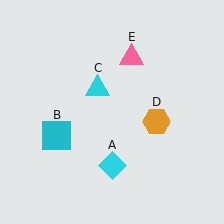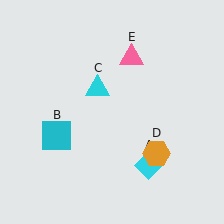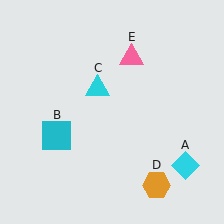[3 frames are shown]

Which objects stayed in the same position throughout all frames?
Cyan square (object B) and cyan triangle (object C) and pink triangle (object E) remained stationary.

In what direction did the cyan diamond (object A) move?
The cyan diamond (object A) moved right.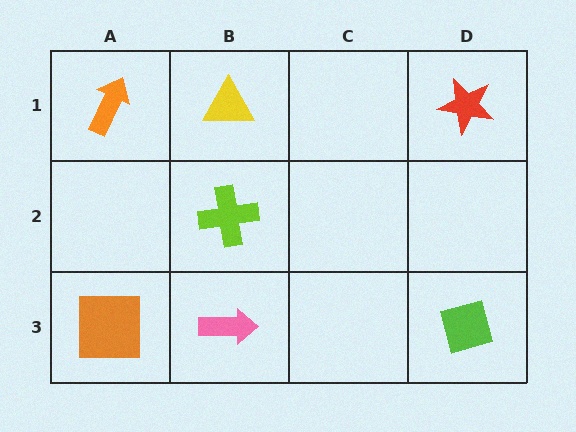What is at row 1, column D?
A red star.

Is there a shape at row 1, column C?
No, that cell is empty.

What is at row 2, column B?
A lime cross.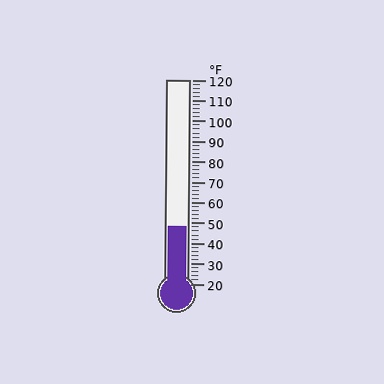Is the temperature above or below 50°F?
The temperature is below 50°F.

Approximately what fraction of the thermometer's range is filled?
The thermometer is filled to approximately 30% of its range.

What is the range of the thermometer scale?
The thermometer scale ranges from 20°F to 120°F.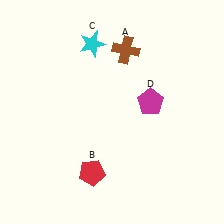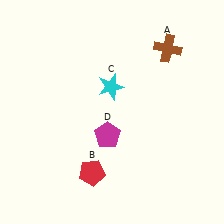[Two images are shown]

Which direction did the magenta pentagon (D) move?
The magenta pentagon (D) moved left.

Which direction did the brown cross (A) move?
The brown cross (A) moved right.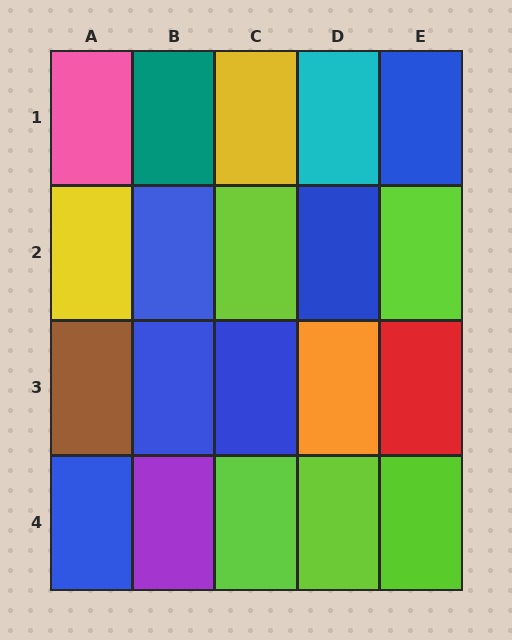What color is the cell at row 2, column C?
Lime.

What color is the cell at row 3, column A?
Brown.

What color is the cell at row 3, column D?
Orange.